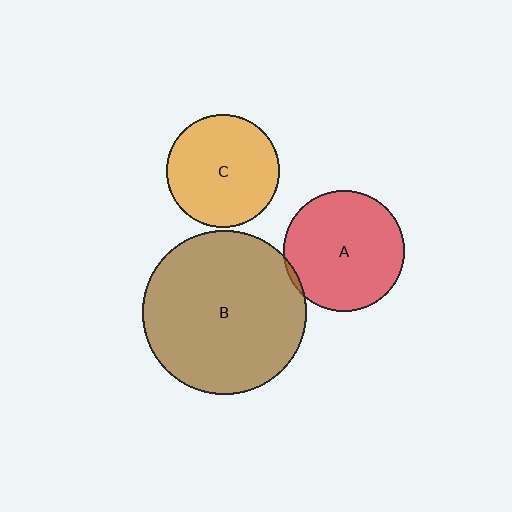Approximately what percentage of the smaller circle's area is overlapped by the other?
Approximately 5%.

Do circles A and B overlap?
Yes.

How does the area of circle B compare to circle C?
Approximately 2.1 times.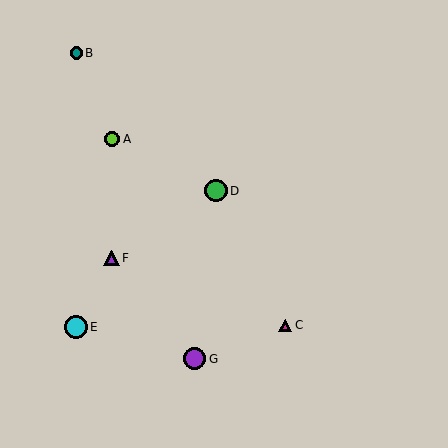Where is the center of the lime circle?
The center of the lime circle is at (112, 139).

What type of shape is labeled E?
Shape E is a cyan circle.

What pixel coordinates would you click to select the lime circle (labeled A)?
Click at (112, 139) to select the lime circle A.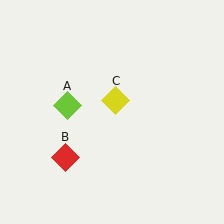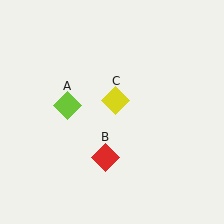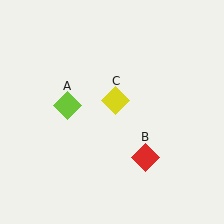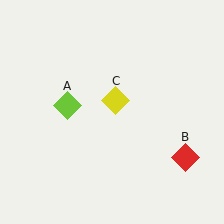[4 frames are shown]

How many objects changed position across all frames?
1 object changed position: red diamond (object B).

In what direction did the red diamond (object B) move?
The red diamond (object B) moved right.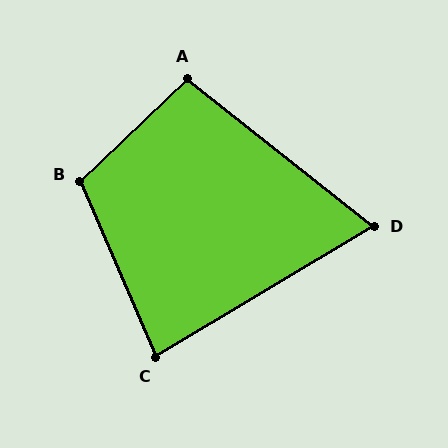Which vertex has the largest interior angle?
B, at approximately 111 degrees.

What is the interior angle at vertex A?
Approximately 98 degrees (obtuse).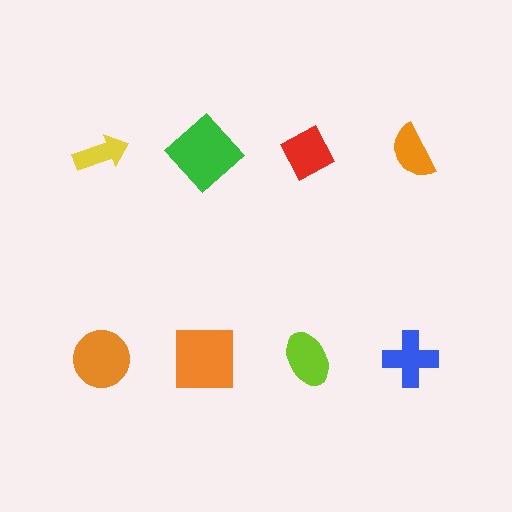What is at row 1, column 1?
A yellow arrow.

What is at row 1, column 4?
An orange semicircle.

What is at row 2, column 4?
A blue cross.